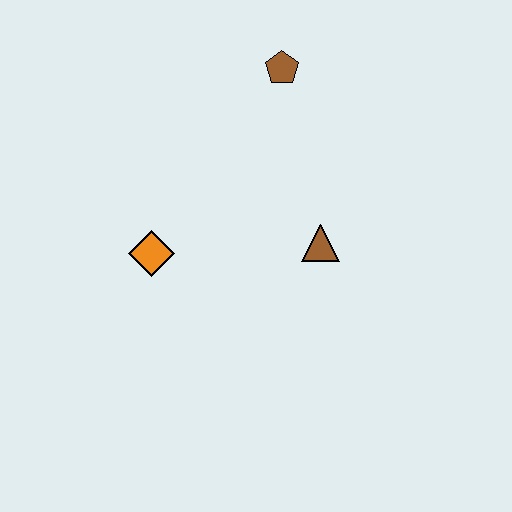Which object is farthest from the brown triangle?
The brown pentagon is farthest from the brown triangle.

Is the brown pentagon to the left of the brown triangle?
Yes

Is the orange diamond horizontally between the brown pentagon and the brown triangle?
No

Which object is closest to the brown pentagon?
The brown triangle is closest to the brown pentagon.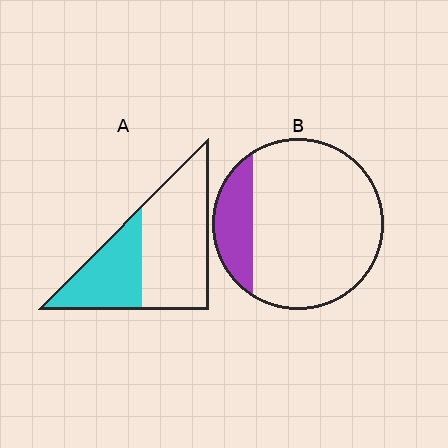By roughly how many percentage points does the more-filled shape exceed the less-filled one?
By roughly 20 percentage points (A over B).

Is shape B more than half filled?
No.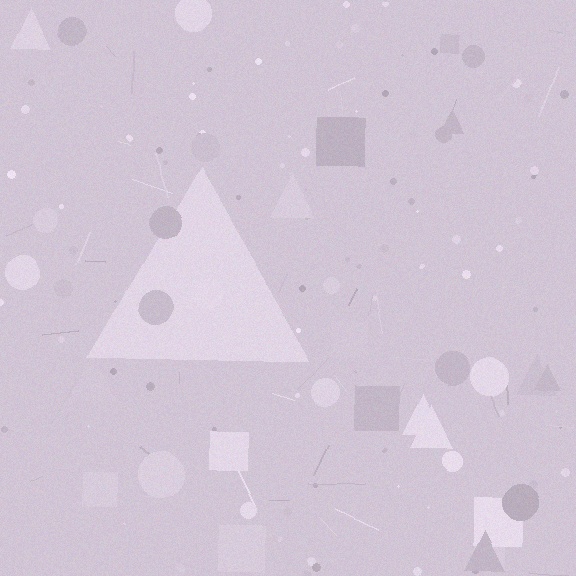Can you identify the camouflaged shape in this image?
The camouflaged shape is a triangle.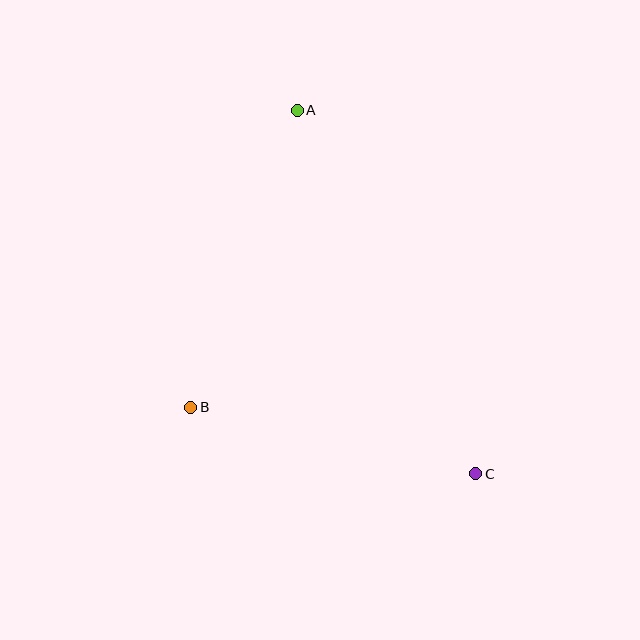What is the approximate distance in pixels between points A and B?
The distance between A and B is approximately 316 pixels.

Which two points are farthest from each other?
Points A and C are farthest from each other.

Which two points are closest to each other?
Points B and C are closest to each other.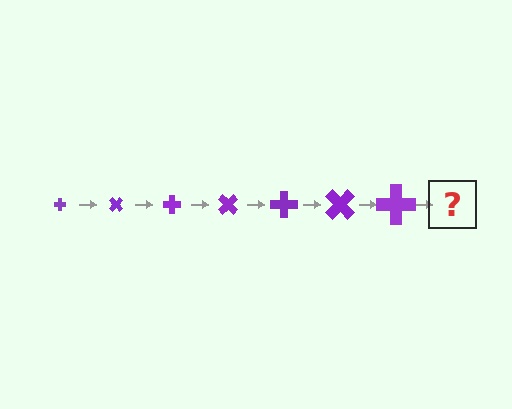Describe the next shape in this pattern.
It should be a cross, larger than the previous one and rotated 315 degrees from the start.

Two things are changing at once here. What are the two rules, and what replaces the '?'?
The two rules are that the cross grows larger each step and it rotates 45 degrees each step. The '?' should be a cross, larger than the previous one and rotated 315 degrees from the start.